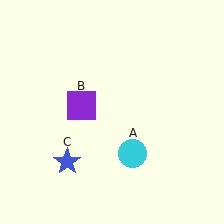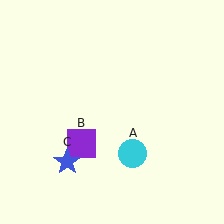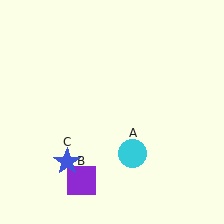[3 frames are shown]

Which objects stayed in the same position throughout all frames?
Cyan circle (object A) and blue star (object C) remained stationary.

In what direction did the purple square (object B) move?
The purple square (object B) moved down.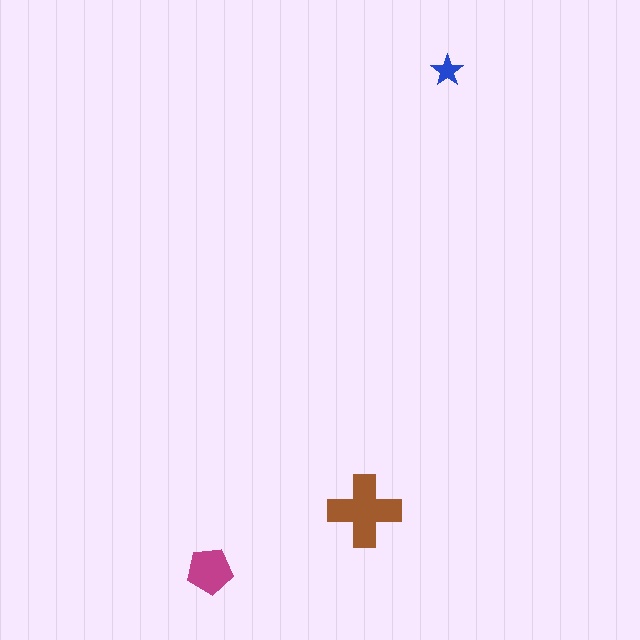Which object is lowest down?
The magenta pentagon is bottommost.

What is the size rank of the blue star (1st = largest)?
3rd.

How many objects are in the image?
There are 3 objects in the image.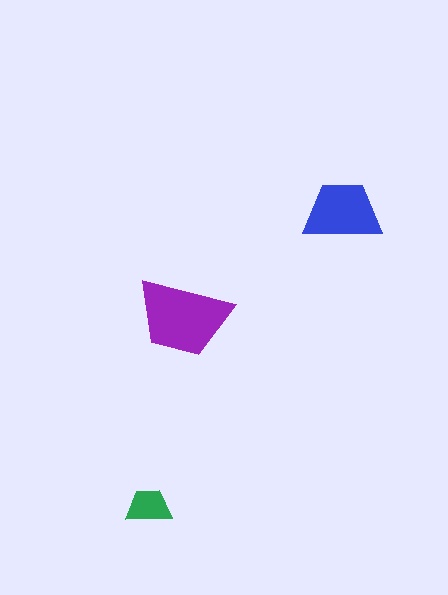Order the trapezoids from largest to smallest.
the purple one, the blue one, the green one.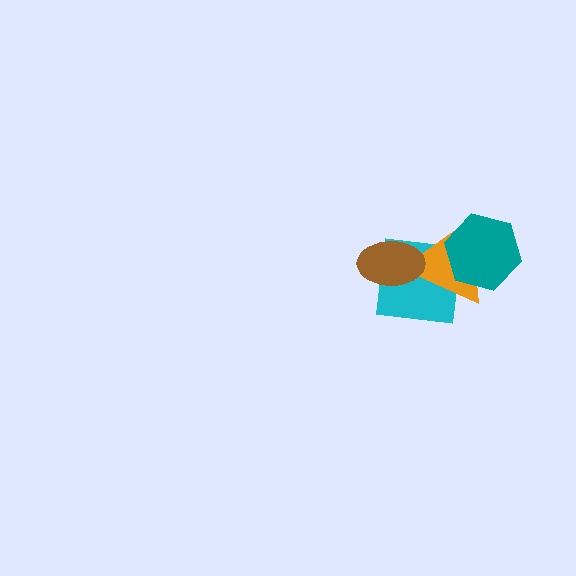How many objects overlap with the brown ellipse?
2 objects overlap with the brown ellipse.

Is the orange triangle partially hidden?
Yes, it is partially covered by another shape.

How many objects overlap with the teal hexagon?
2 objects overlap with the teal hexagon.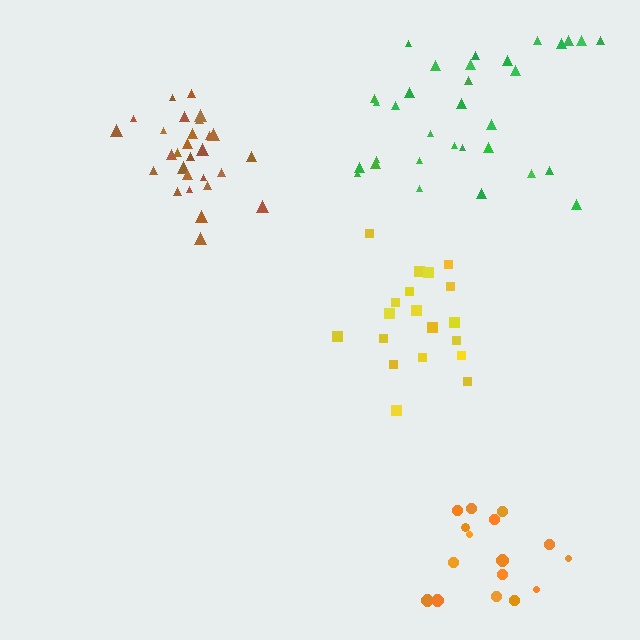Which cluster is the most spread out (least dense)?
Orange.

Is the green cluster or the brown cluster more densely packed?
Brown.